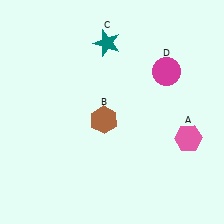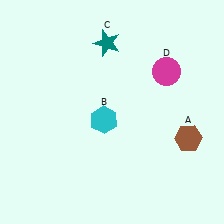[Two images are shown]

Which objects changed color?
A changed from pink to brown. B changed from brown to cyan.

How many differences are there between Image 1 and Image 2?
There are 2 differences between the two images.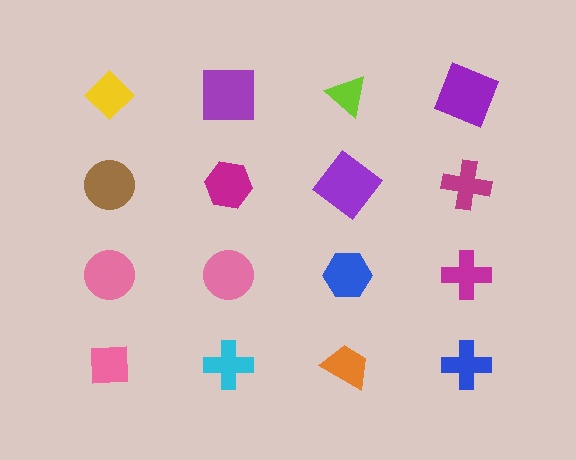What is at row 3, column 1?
A pink circle.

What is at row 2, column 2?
A magenta hexagon.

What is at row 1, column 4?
A purple square.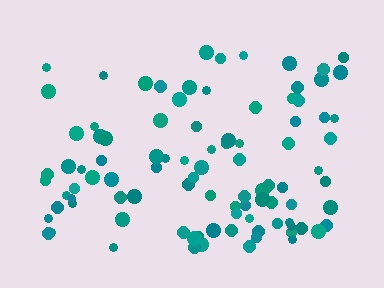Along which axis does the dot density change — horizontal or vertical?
Vertical.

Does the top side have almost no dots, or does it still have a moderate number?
Still a moderate number, just noticeably fewer than the bottom.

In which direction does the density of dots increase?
From top to bottom, with the bottom side densest.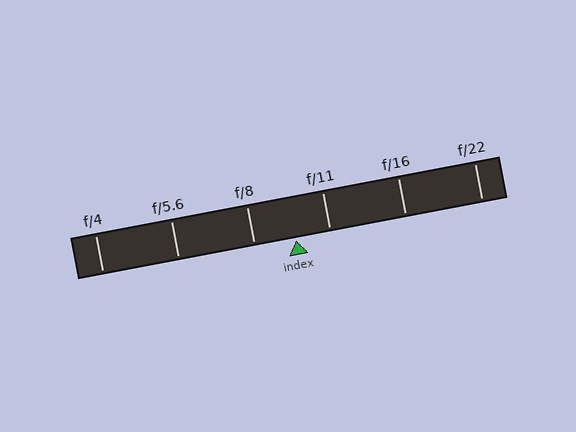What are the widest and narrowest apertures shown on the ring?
The widest aperture shown is f/4 and the narrowest is f/22.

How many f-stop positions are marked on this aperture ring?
There are 6 f-stop positions marked.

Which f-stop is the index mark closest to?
The index mark is closest to f/11.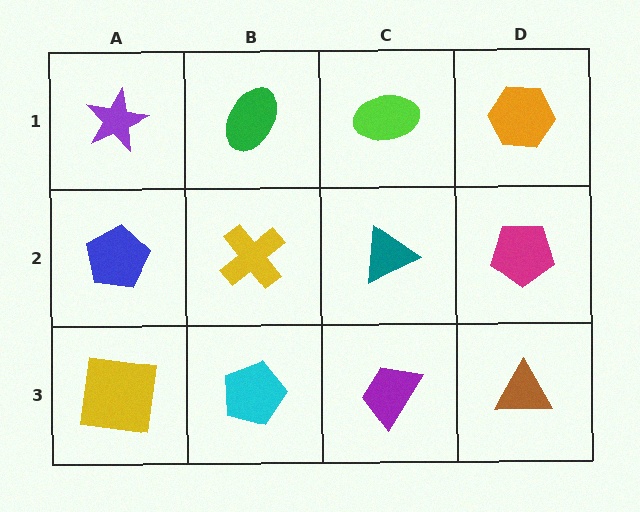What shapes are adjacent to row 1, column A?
A blue pentagon (row 2, column A), a green ellipse (row 1, column B).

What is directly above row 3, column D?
A magenta pentagon.